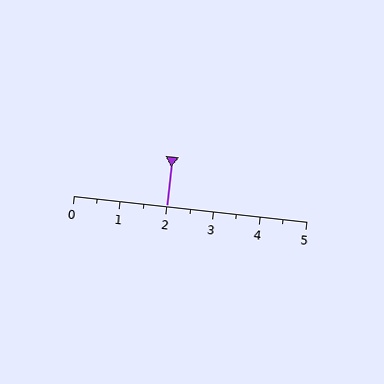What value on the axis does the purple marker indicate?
The marker indicates approximately 2.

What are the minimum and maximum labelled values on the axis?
The axis runs from 0 to 5.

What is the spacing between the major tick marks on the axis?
The major ticks are spaced 1 apart.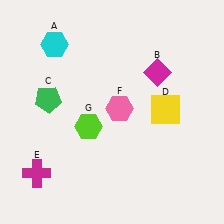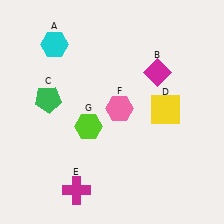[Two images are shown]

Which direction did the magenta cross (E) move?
The magenta cross (E) moved right.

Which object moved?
The magenta cross (E) moved right.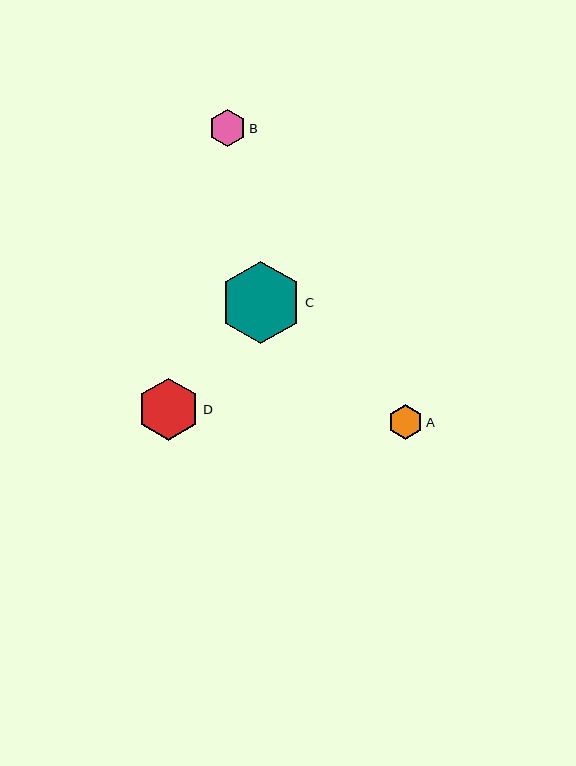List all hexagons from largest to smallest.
From largest to smallest: C, D, B, A.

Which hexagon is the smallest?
Hexagon A is the smallest with a size of approximately 35 pixels.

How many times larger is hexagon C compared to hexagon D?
Hexagon C is approximately 1.3 times the size of hexagon D.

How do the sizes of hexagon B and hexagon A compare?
Hexagon B and hexagon A are approximately the same size.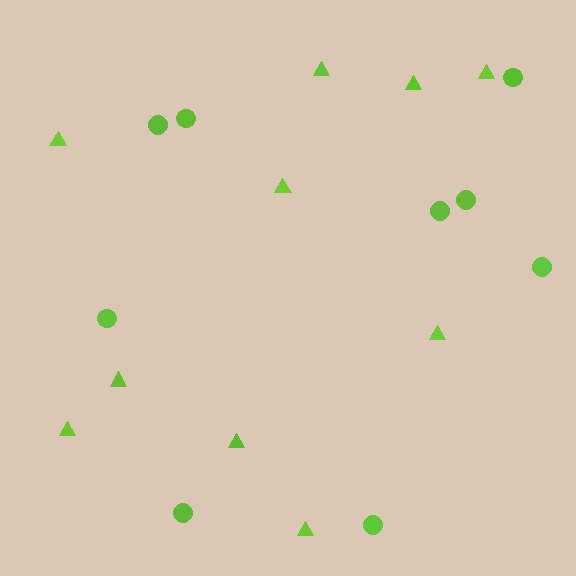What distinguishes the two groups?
There are 2 groups: one group of triangles (10) and one group of circles (9).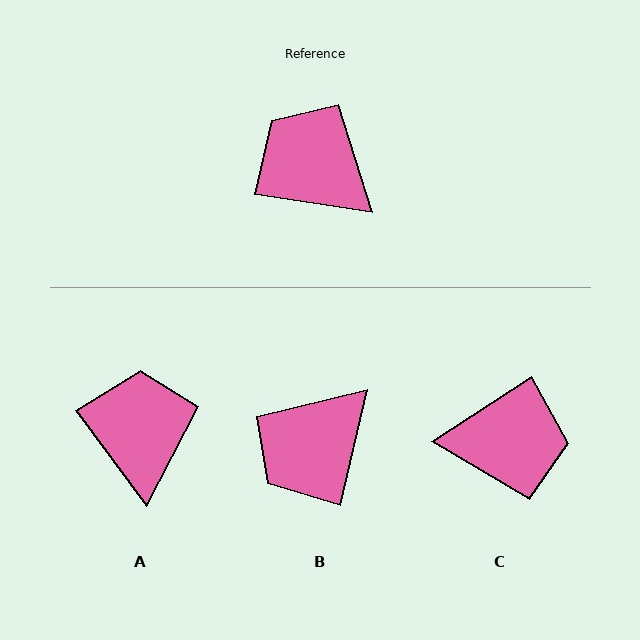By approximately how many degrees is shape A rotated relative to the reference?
Approximately 45 degrees clockwise.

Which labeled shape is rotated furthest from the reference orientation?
C, about 138 degrees away.